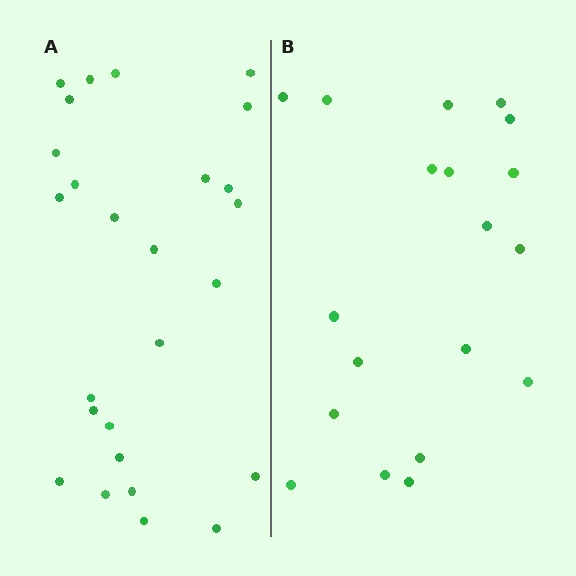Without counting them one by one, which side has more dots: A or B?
Region A (the left region) has more dots.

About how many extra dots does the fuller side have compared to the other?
Region A has roughly 8 or so more dots than region B.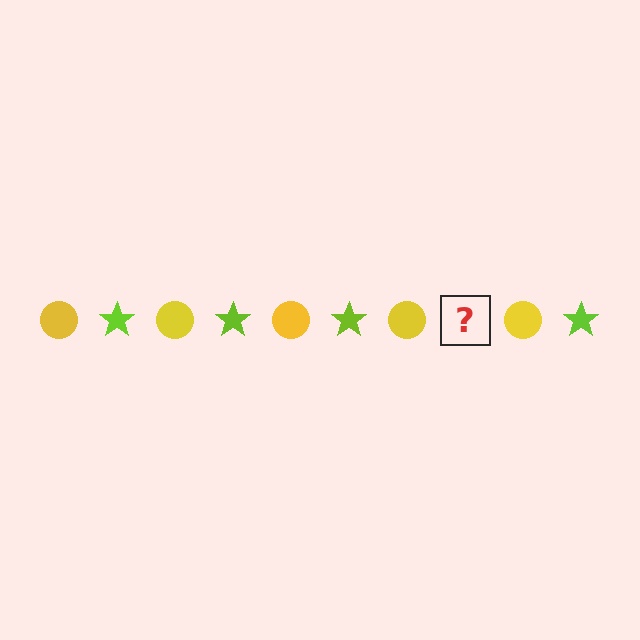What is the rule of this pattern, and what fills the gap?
The rule is that the pattern alternates between yellow circle and lime star. The gap should be filled with a lime star.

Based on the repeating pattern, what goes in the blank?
The blank should be a lime star.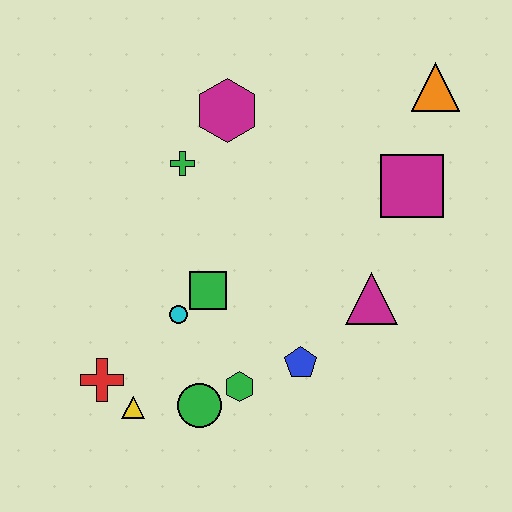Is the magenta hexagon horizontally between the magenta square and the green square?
Yes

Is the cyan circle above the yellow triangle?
Yes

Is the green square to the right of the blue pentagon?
No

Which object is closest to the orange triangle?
The magenta square is closest to the orange triangle.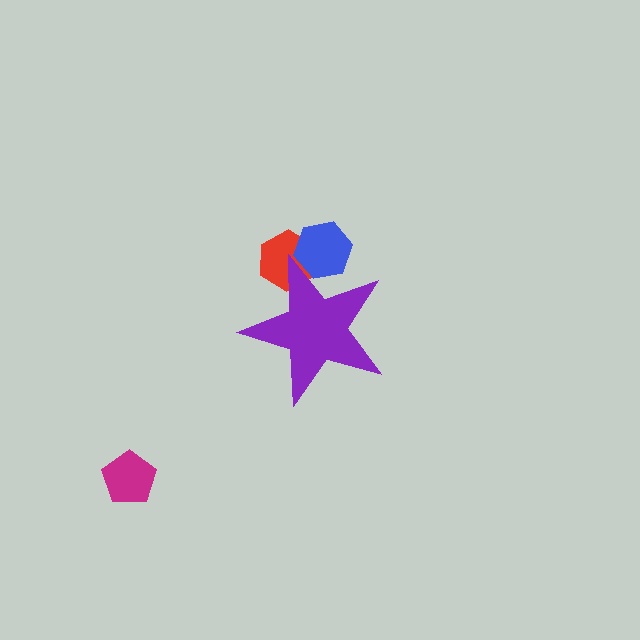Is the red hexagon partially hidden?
Yes, the red hexagon is partially hidden behind the purple star.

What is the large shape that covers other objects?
A purple star.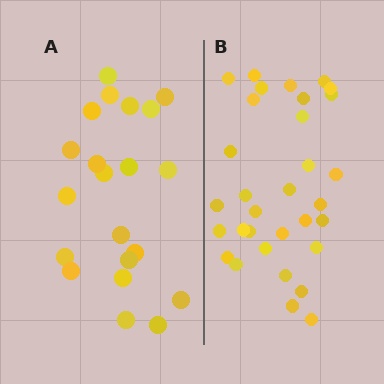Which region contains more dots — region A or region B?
Region B (the right region) has more dots.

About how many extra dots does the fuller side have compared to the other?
Region B has roughly 12 or so more dots than region A.